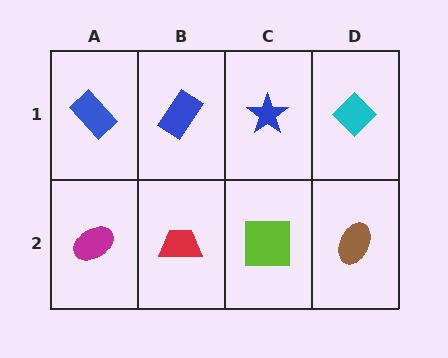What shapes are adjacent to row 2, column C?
A blue star (row 1, column C), a red trapezoid (row 2, column B), a brown ellipse (row 2, column D).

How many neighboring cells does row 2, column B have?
3.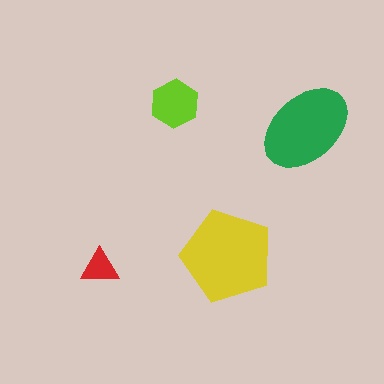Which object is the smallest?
The red triangle.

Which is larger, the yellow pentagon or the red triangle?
The yellow pentagon.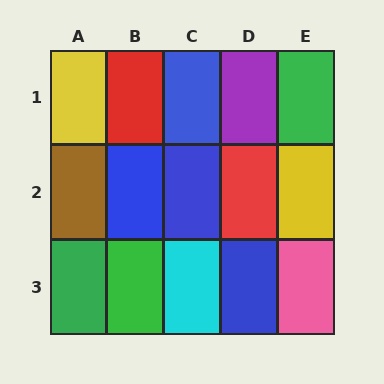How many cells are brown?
1 cell is brown.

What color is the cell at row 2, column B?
Blue.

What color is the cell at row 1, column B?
Red.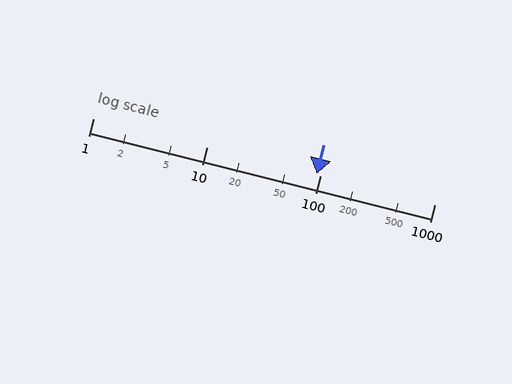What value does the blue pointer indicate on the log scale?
The pointer indicates approximately 93.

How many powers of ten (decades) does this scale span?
The scale spans 3 decades, from 1 to 1000.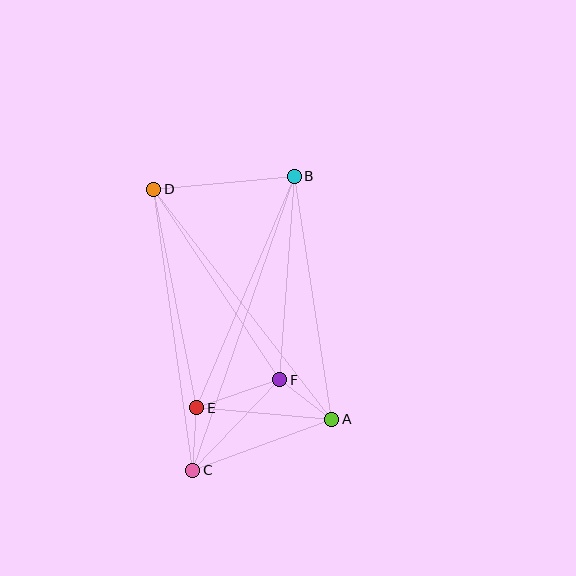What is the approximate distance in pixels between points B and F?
The distance between B and F is approximately 204 pixels.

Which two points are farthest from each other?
Points B and C are farthest from each other.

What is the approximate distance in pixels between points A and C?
The distance between A and C is approximately 148 pixels.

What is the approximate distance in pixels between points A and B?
The distance between A and B is approximately 246 pixels.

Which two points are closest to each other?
Points C and E are closest to each other.